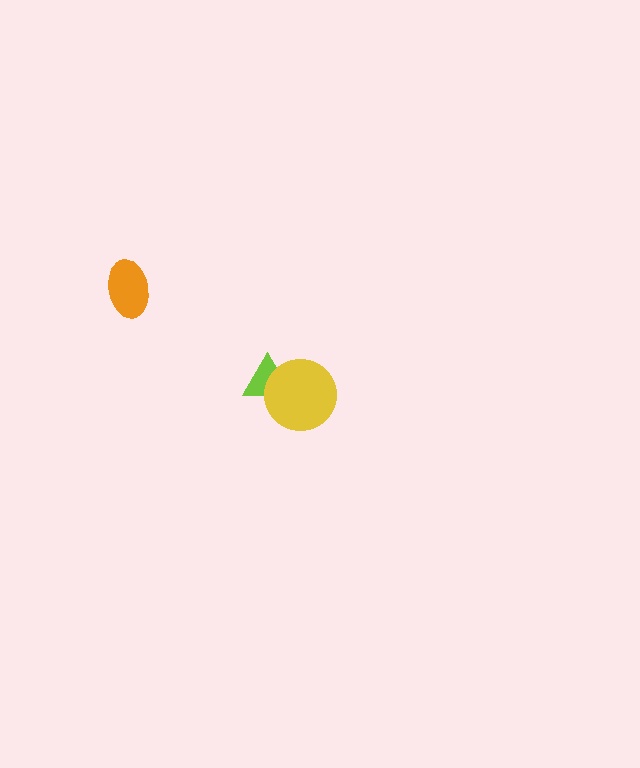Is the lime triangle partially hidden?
Yes, it is partially covered by another shape.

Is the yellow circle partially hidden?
No, no other shape covers it.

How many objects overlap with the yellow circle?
1 object overlaps with the yellow circle.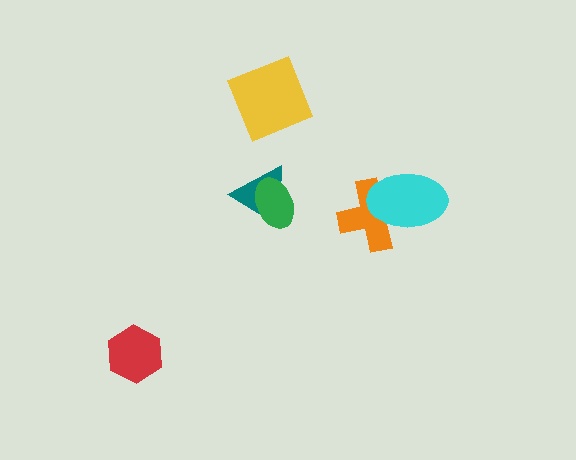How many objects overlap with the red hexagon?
0 objects overlap with the red hexagon.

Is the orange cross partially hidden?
Yes, it is partially covered by another shape.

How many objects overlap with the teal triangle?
1 object overlaps with the teal triangle.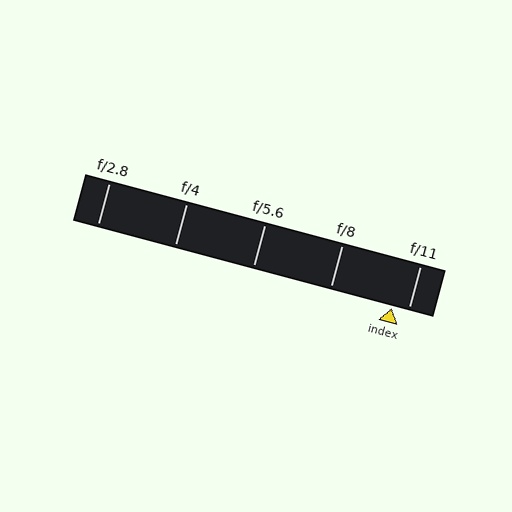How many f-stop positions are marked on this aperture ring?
There are 5 f-stop positions marked.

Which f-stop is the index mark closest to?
The index mark is closest to f/11.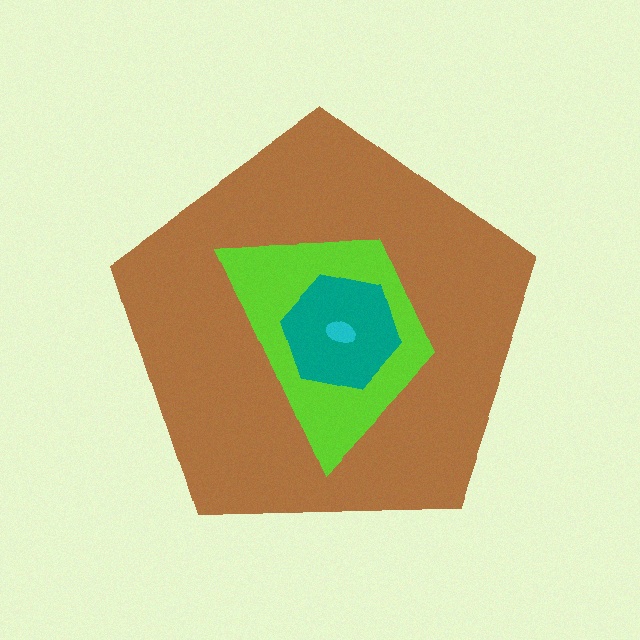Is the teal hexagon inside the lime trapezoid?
Yes.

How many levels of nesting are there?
4.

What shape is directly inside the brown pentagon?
The lime trapezoid.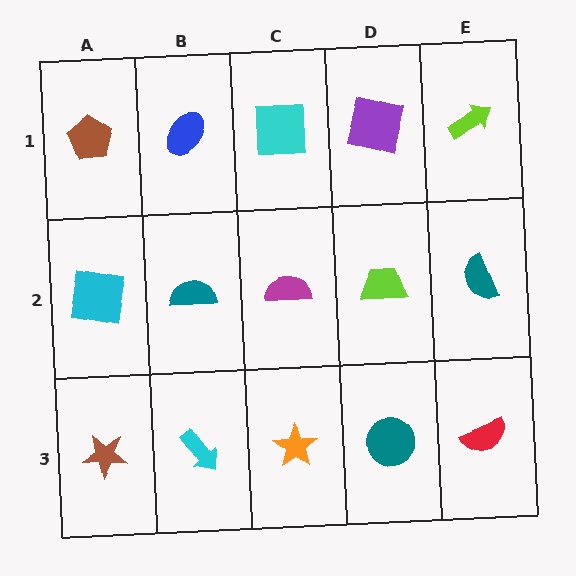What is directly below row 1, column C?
A magenta semicircle.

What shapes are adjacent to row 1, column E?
A teal semicircle (row 2, column E), a purple square (row 1, column D).